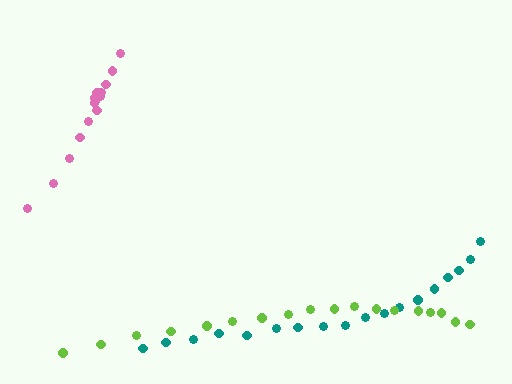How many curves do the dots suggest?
There are 3 distinct paths.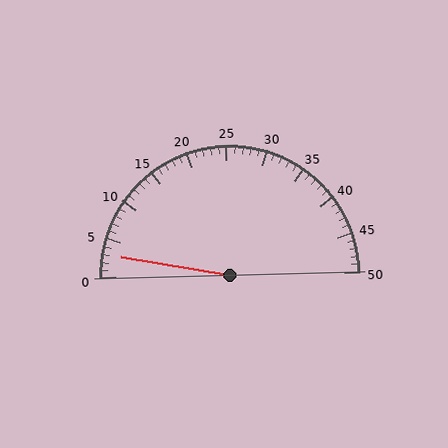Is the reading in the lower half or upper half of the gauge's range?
The reading is in the lower half of the range (0 to 50).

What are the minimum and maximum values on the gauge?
The gauge ranges from 0 to 50.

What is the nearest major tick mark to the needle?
The nearest major tick mark is 5.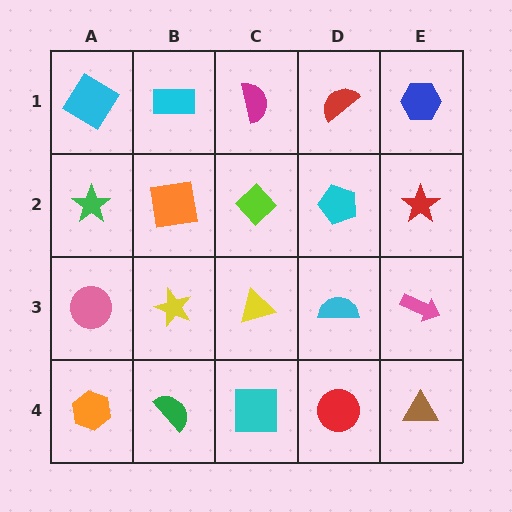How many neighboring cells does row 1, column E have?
2.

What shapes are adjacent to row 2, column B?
A cyan rectangle (row 1, column B), a yellow star (row 3, column B), a green star (row 2, column A), a lime diamond (row 2, column C).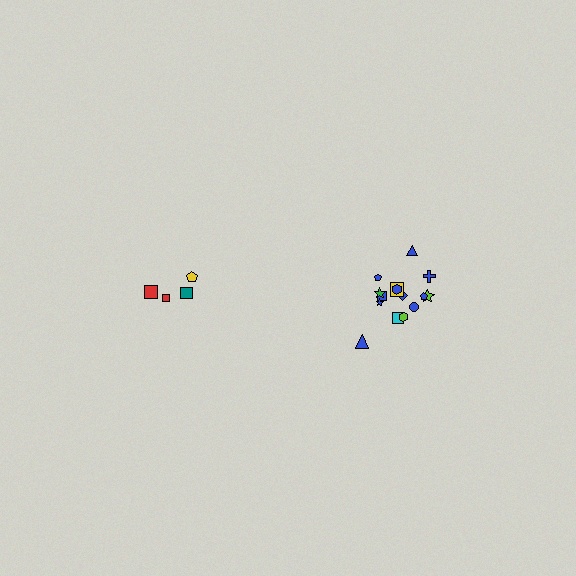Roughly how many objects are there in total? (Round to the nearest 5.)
Roughly 20 objects in total.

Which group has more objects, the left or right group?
The right group.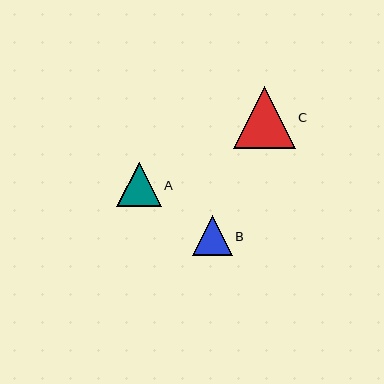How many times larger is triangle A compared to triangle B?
Triangle A is approximately 1.1 times the size of triangle B.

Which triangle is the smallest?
Triangle B is the smallest with a size of approximately 39 pixels.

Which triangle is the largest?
Triangle C is the largest with a size of approximately 62 pixels.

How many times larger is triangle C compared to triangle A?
Triangle C is approximately 1.4 times the size of triangle A.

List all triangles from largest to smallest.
From largest to smallest: C, A, B.